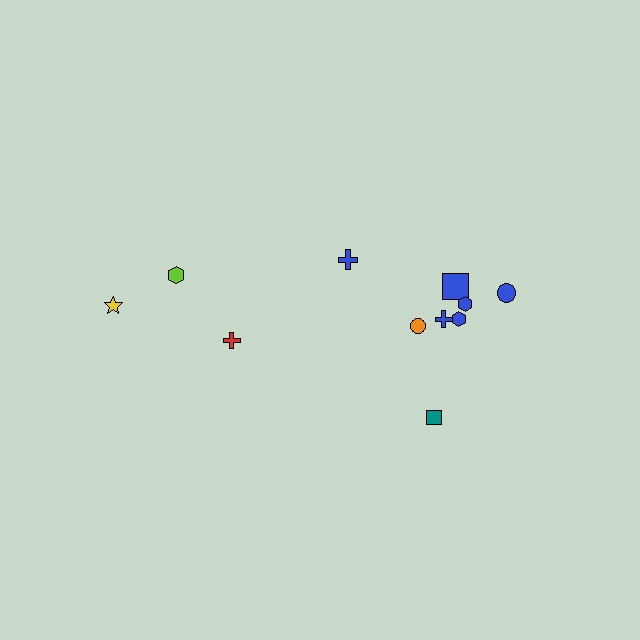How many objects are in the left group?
There are 3 objects.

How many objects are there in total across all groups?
There are 11 objects.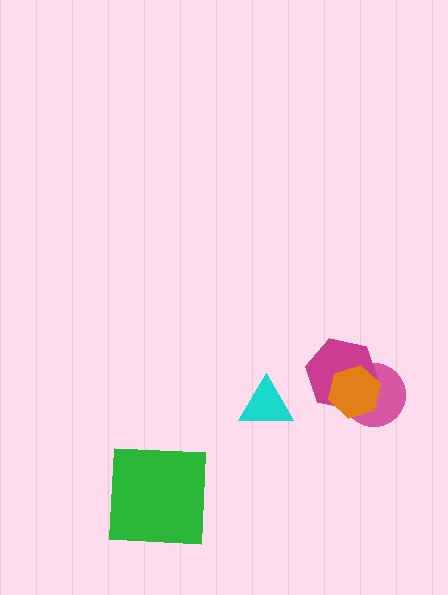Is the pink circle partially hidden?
Yes, it is partially covered by another shape.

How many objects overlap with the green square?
0 objects overlap with the green square.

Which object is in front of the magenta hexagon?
The orange hexagon is in front of the magenta hexagon.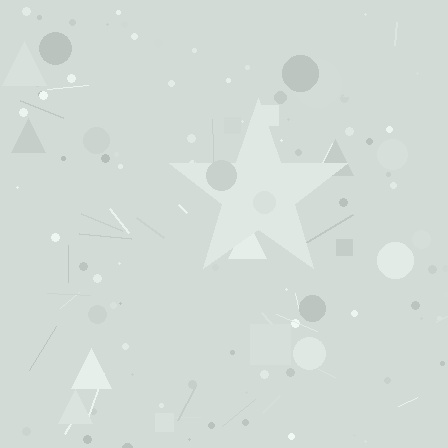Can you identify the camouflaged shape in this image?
The camouflaged shape is a star.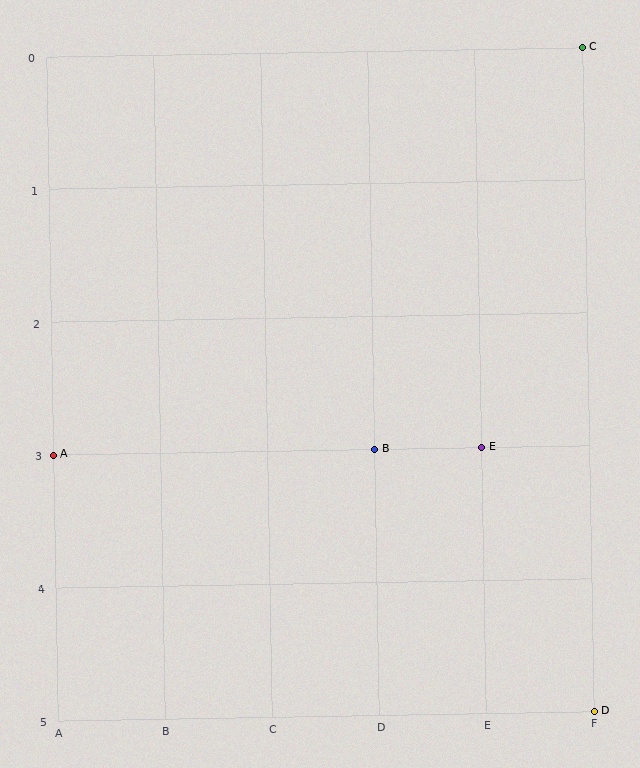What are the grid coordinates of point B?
Point B is at grid coordinates (D, 3).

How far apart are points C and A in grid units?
Points C and A are 5 columns and 3 rows apart (about 5.8 grid units diagonally).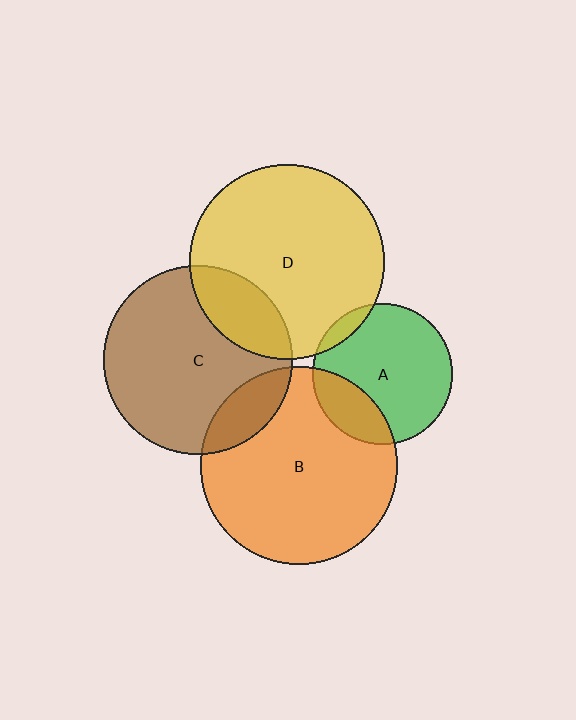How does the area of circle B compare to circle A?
Approximately 2.0 times.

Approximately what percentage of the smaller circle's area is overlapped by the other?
Approximately 25%.